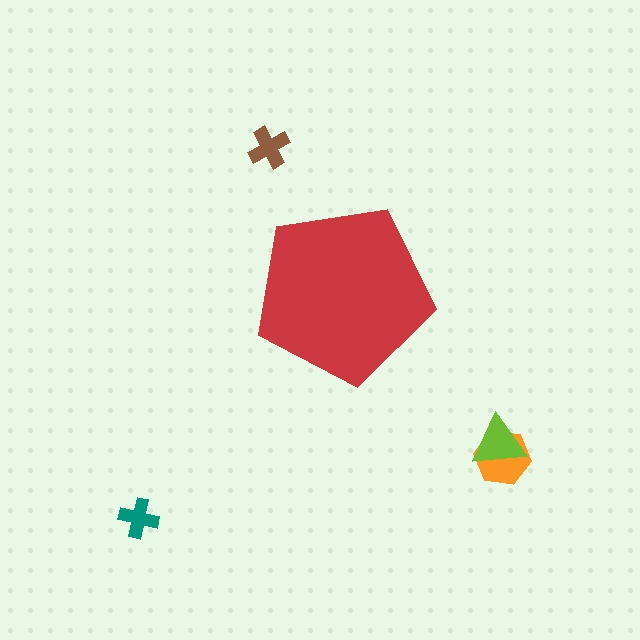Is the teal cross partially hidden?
No, the teal cross is fully visible.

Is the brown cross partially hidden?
No, the brown cross is fully visible.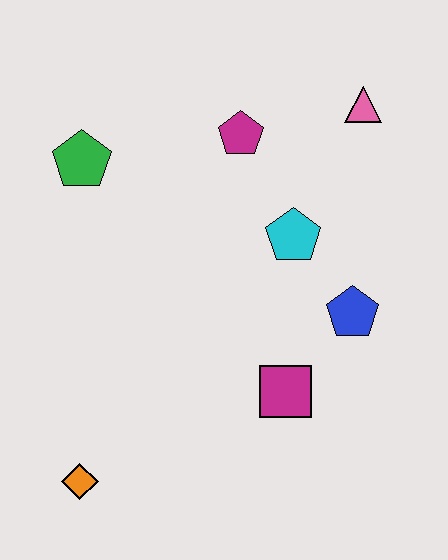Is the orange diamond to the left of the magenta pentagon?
Yes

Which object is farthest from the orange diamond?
The pink triangle is farthest from the orange diamond.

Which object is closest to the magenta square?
The blue pentagon is closest to the magenta square.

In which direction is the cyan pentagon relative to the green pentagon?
The cyan pentagon is to the right of the green pentagon.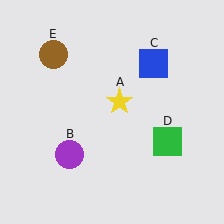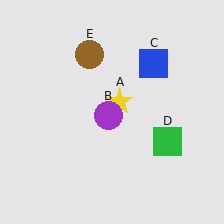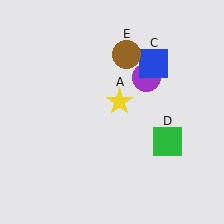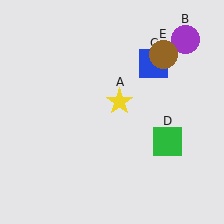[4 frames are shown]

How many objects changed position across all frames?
2 objects changed position: purple circle (object B), brown circle (object E).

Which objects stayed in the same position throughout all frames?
Yellow star (object A) and blue square (object C) and green square (object D) remained stationary.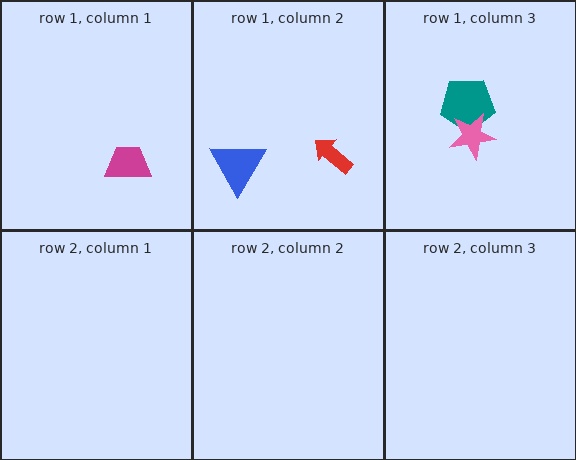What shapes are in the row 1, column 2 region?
The red arrow, the blue triangle.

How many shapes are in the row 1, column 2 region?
2.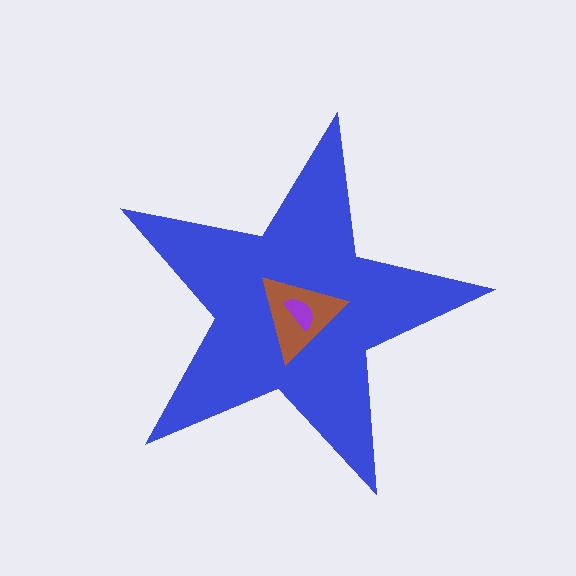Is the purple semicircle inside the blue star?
Yes.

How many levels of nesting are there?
3.